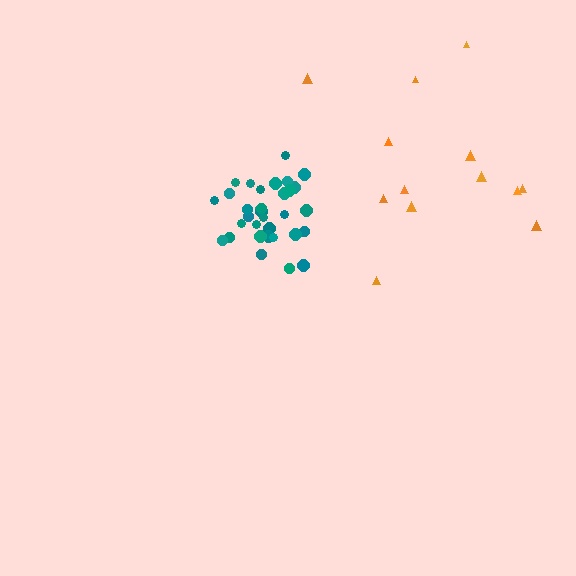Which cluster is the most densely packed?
Teal.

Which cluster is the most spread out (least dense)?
Orange.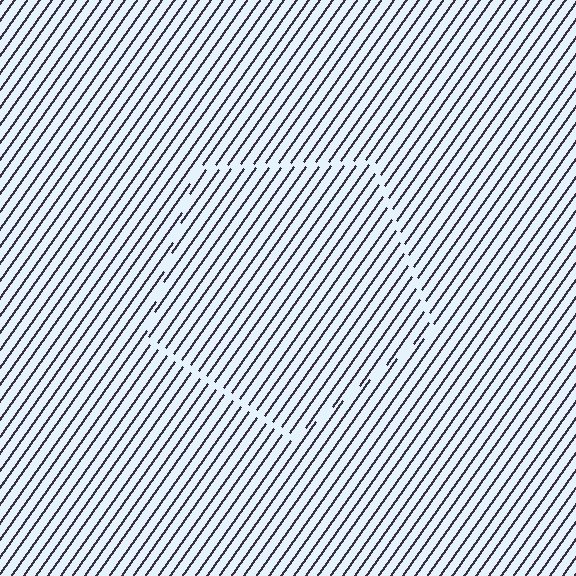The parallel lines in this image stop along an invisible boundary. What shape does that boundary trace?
An illusory pentagon. The interior of the shape contains the same grating, shifted by half a period — the contour is defined by the phase discontinuity where line-ends from the inner and outer gratings abut.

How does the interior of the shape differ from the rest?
The interior of the shape contains the same grating, shifted by half a period — the contour is defined by the phase discontinuity where line-ends from the inner and outer gratings abut.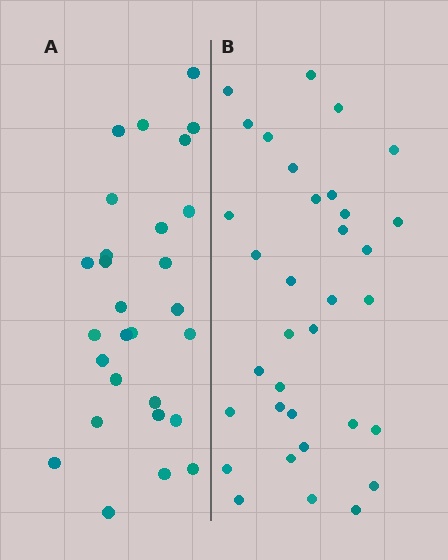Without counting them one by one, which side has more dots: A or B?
Region B (the right region) has more dots.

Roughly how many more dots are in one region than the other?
Region B has about 6 more dots than region A.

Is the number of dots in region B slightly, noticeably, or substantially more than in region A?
Region B has only slightly more — the two regions are fairly close. The ratio is roughly 1.2 to 1.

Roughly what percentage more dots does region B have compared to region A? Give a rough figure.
About 20% more.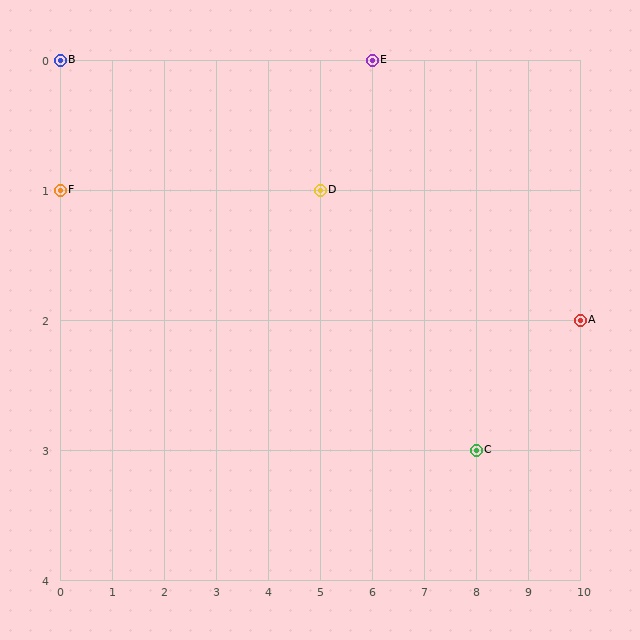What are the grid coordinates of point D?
Point D is at grid coordinates (5, 1).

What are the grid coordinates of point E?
Point E is at grid coordinates (6, 0).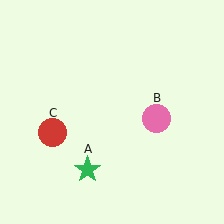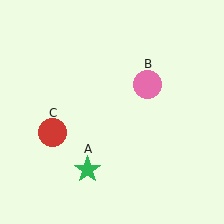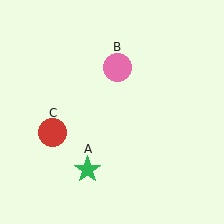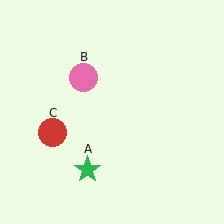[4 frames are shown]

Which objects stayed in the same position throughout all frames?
Green star (object A) and red circle (object C) remained stationary.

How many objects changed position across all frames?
1 object changed position: pink circle (object B).